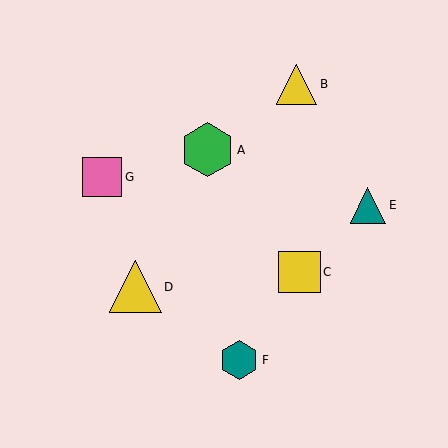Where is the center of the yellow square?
The center of the yellow square is at (299, 272).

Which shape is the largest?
The green hexagon (labeled A) is the largest.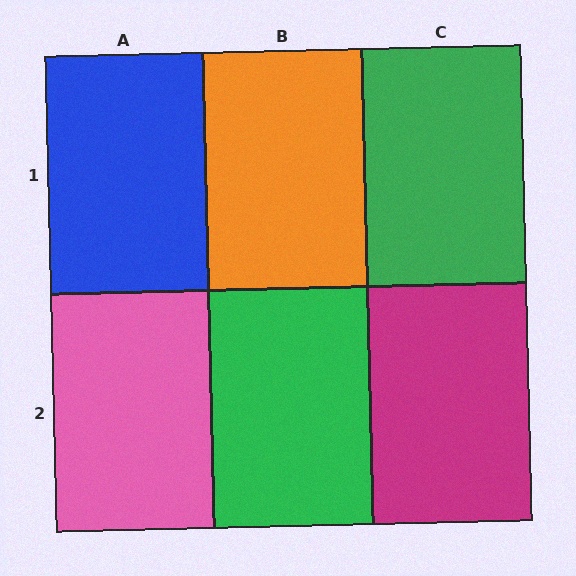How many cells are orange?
1 cell is orange.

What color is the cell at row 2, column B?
Green.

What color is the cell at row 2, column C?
Magenta.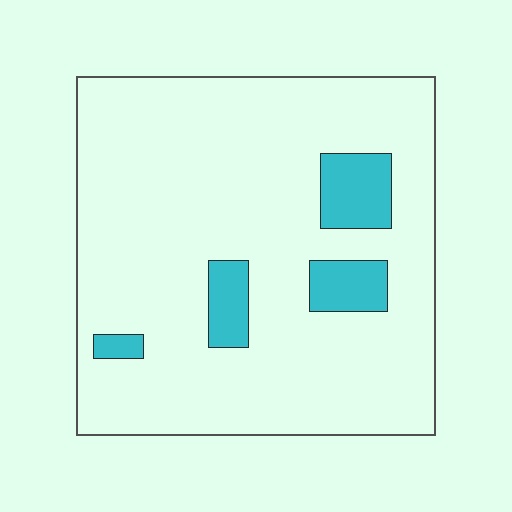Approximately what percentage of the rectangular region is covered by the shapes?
Approximately 10%.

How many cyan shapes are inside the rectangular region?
4.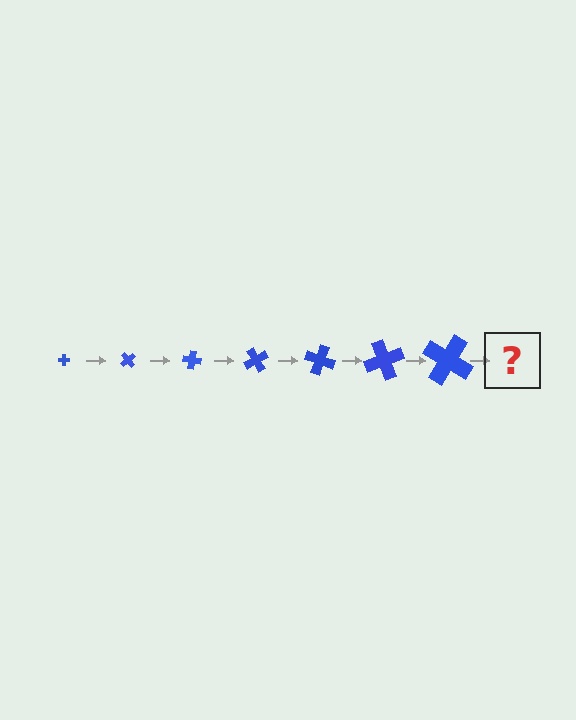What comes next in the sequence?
The next element should be a cross, larger than the previous one and rotated 350 degrees from the start.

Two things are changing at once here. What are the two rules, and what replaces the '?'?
The two rules are that the cross grows larger each step and it rotates 50 degrees each step. The '?' should be a cross, larger than the previous one and rotated 350 degrees from the start.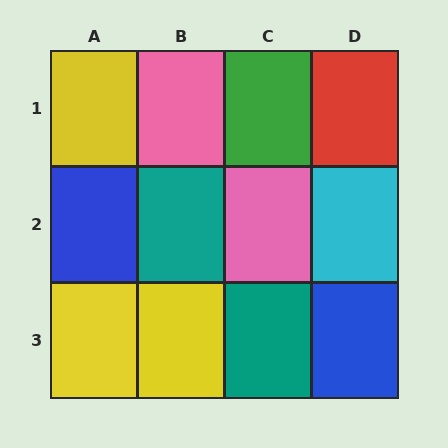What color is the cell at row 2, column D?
Cyan.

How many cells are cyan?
1 cell is cyan.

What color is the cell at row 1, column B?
Pink.